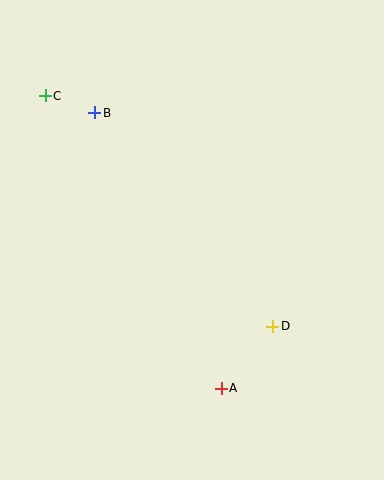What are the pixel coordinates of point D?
Point D is at (273, 326).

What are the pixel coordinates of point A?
Point A is at (221, 388).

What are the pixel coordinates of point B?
Point B is at (95, 113).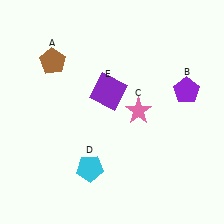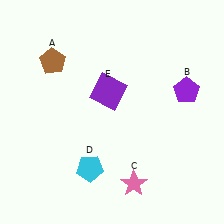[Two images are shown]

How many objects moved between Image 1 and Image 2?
1 object moved between the two images.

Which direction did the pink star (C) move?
The pink star (C) moved down.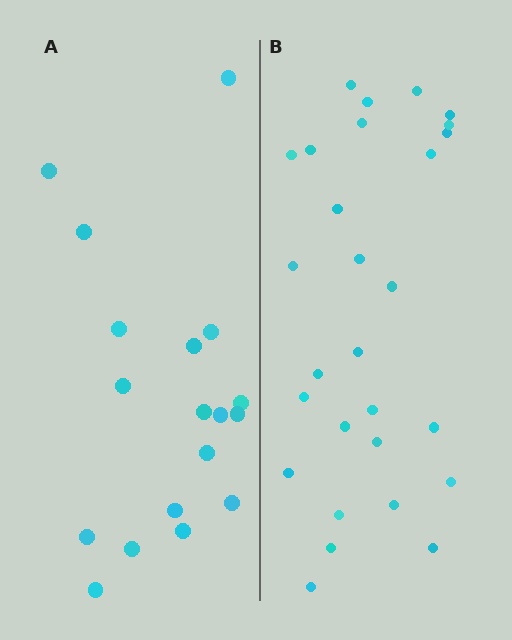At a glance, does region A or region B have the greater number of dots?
Region B (the right region) has more dots.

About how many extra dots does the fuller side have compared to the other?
Region B has roughly 10 or so more dots than region A.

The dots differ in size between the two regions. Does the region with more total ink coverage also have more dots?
No. Region A has more total ink coverage because its dots are larger, but region B actually contains more individual dots. Total area can be misleading — the number of items is what matters here.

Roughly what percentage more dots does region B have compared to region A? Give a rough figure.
About 55% more.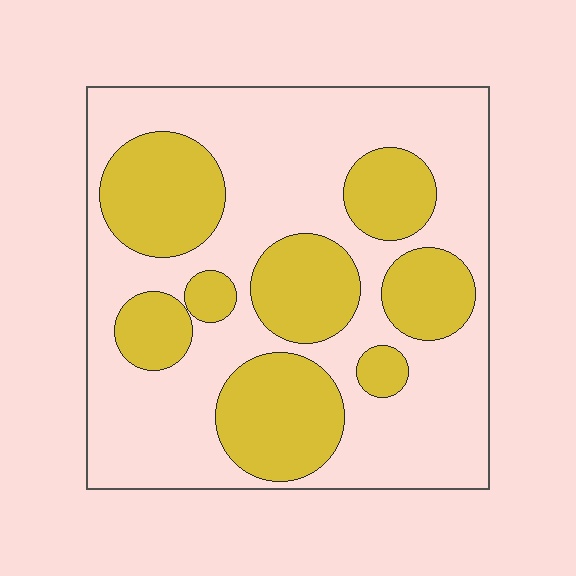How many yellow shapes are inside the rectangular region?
8.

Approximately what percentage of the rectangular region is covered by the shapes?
Approximately 35%.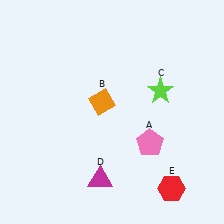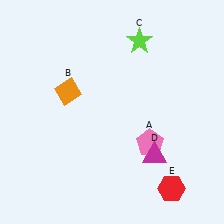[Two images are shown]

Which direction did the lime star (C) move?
The lime star (C) moved up.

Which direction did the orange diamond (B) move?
The orange diamond (B) moved left.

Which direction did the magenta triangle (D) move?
The magenta triangle (D) moved right.